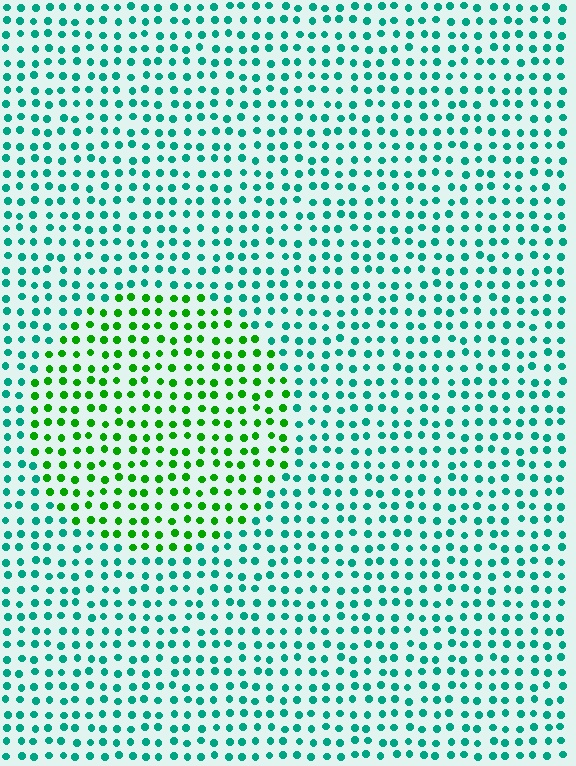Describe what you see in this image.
The image is filled with small teal elements in a uniform arrangement. A circle-shaped region is visible where the elements are tinted to a slightly different hue, forming a subtle color boundary.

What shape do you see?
I see a circle.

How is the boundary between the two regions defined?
The boundary is defined purely by a slight shift in hue (about 50 degrees). Spacing, size, and orientation are identical on both sides.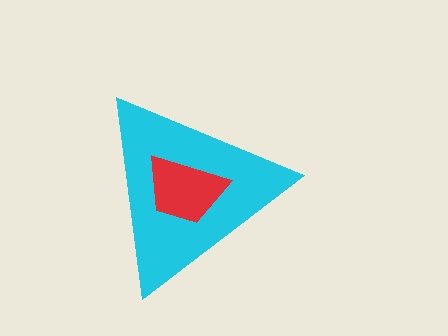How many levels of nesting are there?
2.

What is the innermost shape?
The red trapezoid.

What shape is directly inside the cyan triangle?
The red trapezoid.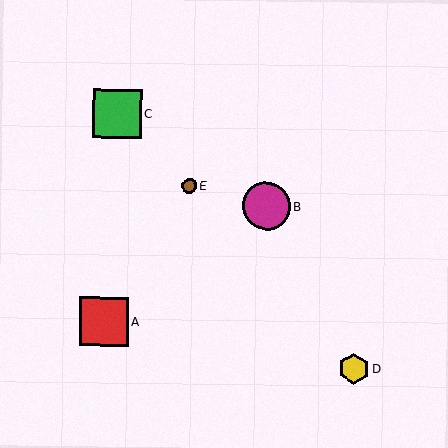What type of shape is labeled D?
Shape D is a yellow hexagon.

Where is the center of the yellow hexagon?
The center of the yellow hexagon is at (354, 369).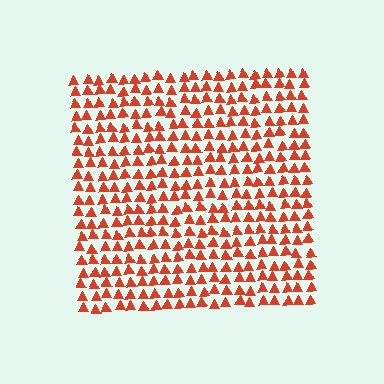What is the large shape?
The large shape is a square.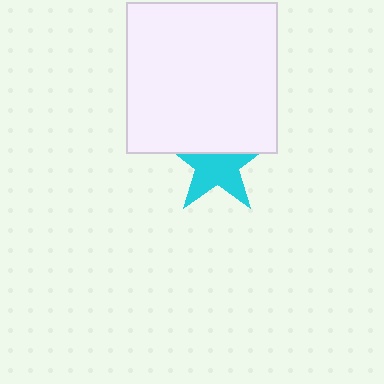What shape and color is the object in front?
The object in front is a white square.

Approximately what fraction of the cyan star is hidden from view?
Roughly 39% of the cyan star is hidden behind the white square.